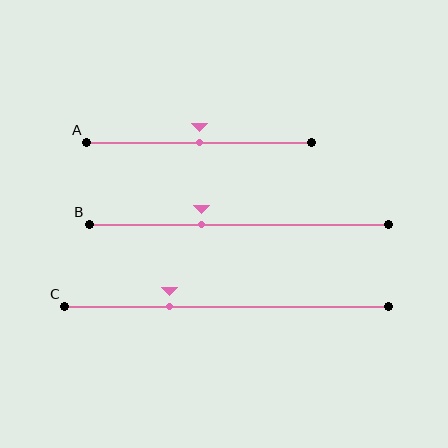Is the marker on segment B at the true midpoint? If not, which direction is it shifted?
No, the marker on segment B is shifted to the left by about 13% of the segment length.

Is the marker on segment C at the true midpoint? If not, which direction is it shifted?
No, the marker on segment C is shifted to the left by about 18% of the segment length.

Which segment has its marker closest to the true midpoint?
Segment A has its marker closest to the true midpoint.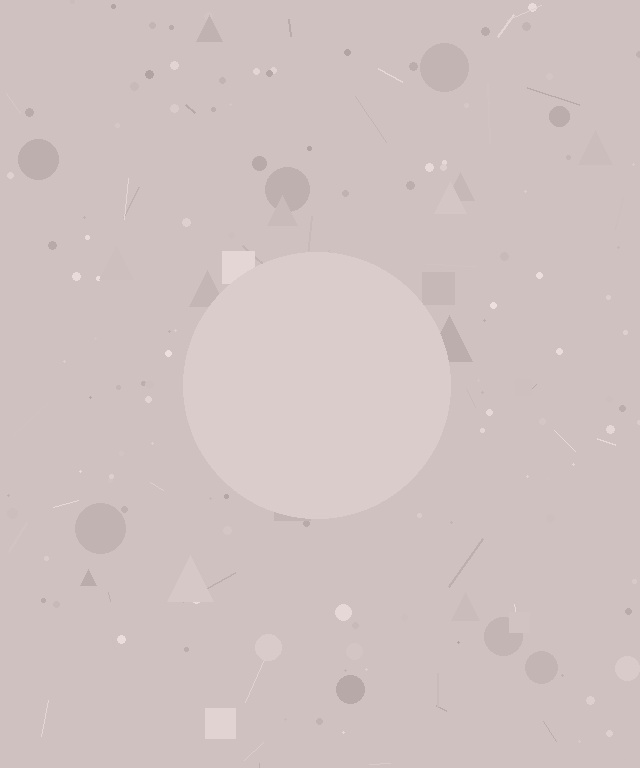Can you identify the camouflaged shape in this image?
The camouflaged shape is a circle.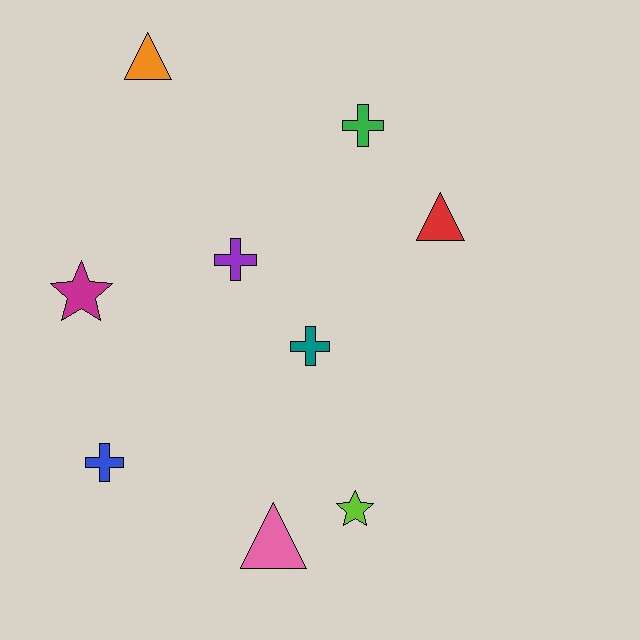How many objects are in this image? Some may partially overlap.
There are 9 objects.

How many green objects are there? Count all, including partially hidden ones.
There is 1 green object.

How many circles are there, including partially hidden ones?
There are no circles.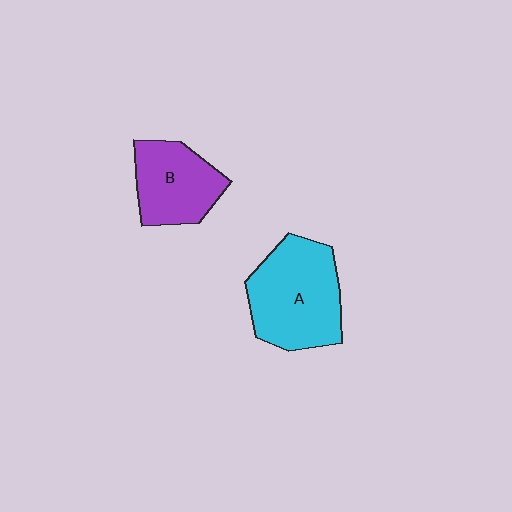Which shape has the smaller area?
Shape B (purple).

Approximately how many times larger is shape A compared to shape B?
Approximately 1.4 times.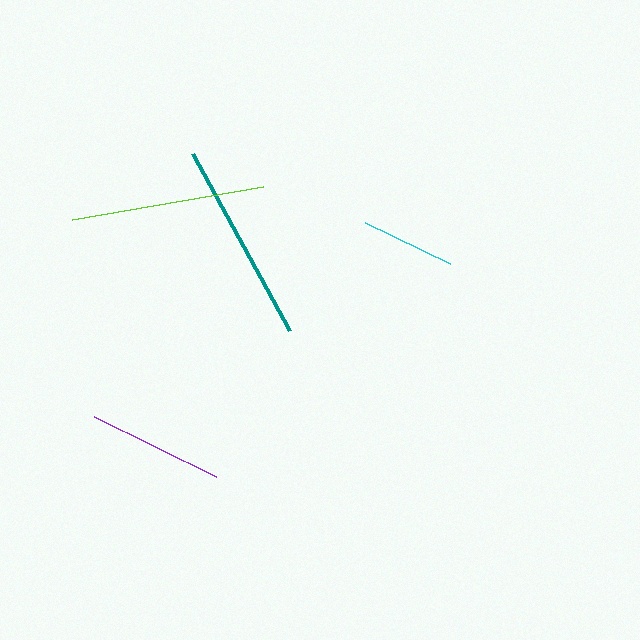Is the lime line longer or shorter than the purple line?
The lime line is longer than the purple line.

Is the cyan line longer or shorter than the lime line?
The lime line is longer than the cyan line.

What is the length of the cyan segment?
The cyan segment is approximately 94 pixels long.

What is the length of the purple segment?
The purple segment is approximately 136 pixels long.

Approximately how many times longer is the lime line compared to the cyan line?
The lime line is approximately 2.1 times the length of the cyan line.